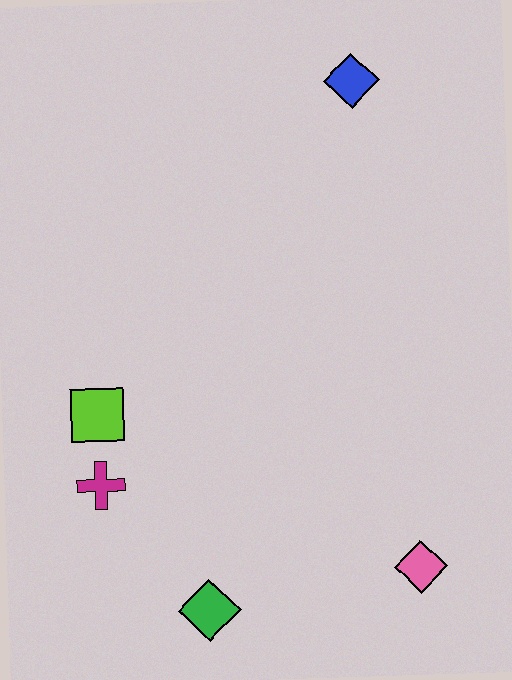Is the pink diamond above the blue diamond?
No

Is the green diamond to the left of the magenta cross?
No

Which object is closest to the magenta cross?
The lime square is closest to the magenta cross.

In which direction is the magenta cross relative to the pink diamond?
The magenta cross is to the left of the pink diamond.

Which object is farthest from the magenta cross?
The blue diamond is farthest from the magenta cross.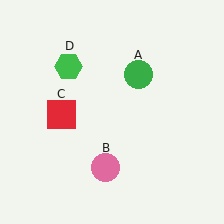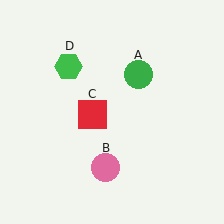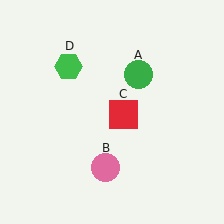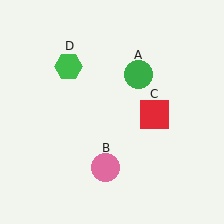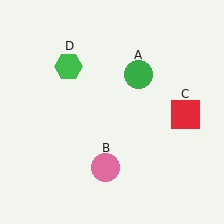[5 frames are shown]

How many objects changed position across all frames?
1 object changed position: red square (object C).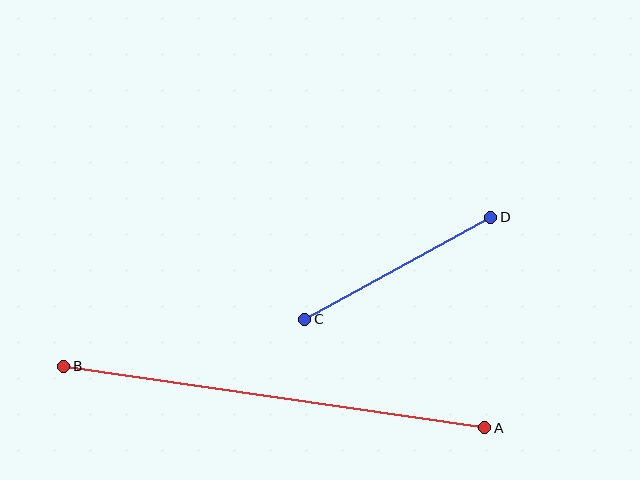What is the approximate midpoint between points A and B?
The midpoint is at approximately (274, 397) pixels.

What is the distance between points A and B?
The distance is approximately 426 pixels.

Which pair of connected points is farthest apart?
Points A and B are farthest apart.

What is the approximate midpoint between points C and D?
The midpoint is at approximately (398, 268) pixels.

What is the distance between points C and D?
The distance is approximately 212 pixels.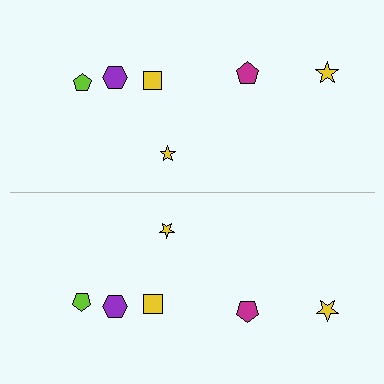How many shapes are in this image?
There are 12 shapes in this image.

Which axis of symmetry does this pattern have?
The pattern has a horizontal axis of symmetry running through the center of the image.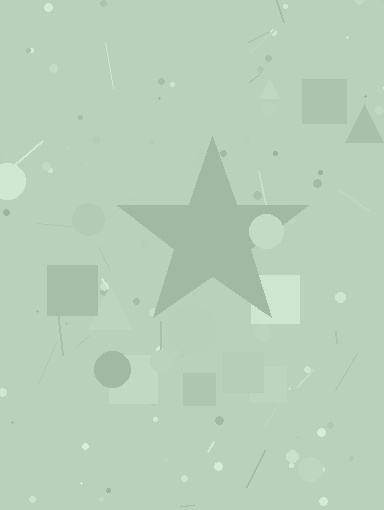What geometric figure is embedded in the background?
A star is embedded in the background.